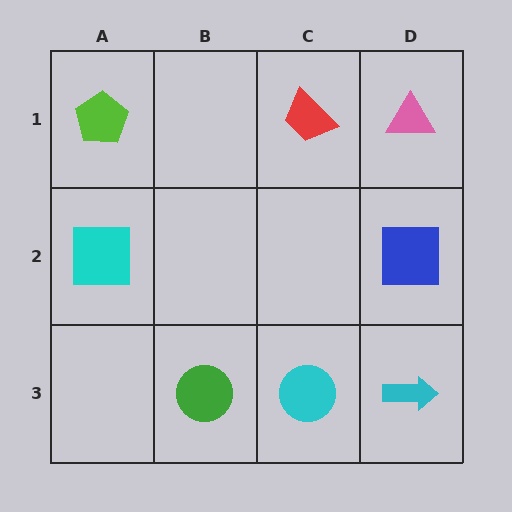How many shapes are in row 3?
3 shapes.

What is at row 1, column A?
A lime pentagon.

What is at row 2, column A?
A cyan square.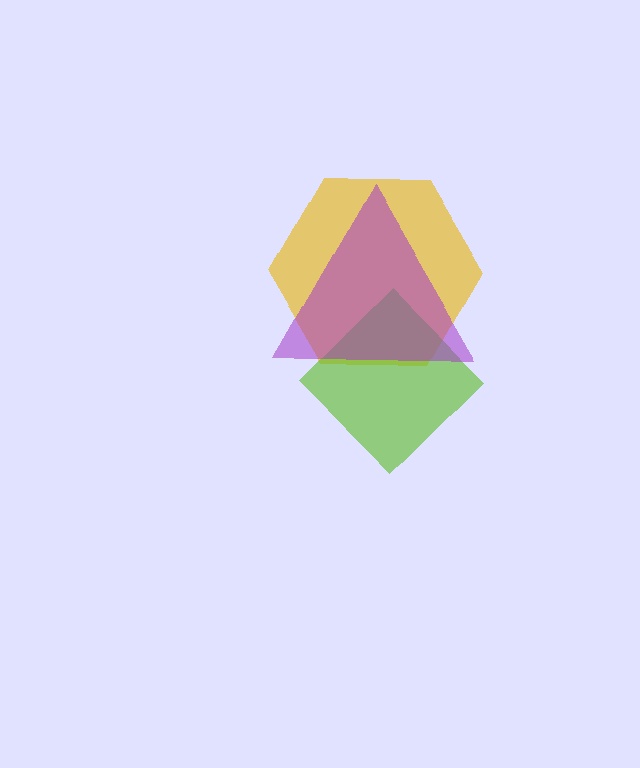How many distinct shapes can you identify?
There are 3 distinct shapes: a yellow hexagon, a lime diamond, a purple triangle.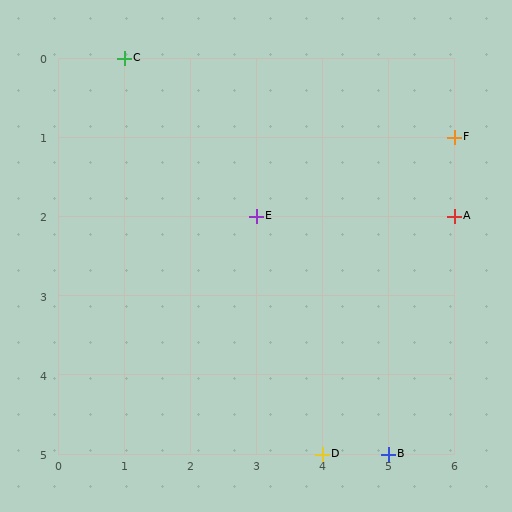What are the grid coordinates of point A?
Point A is at grid coordinates (6, 2).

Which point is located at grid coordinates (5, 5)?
Point B is at (5, 5).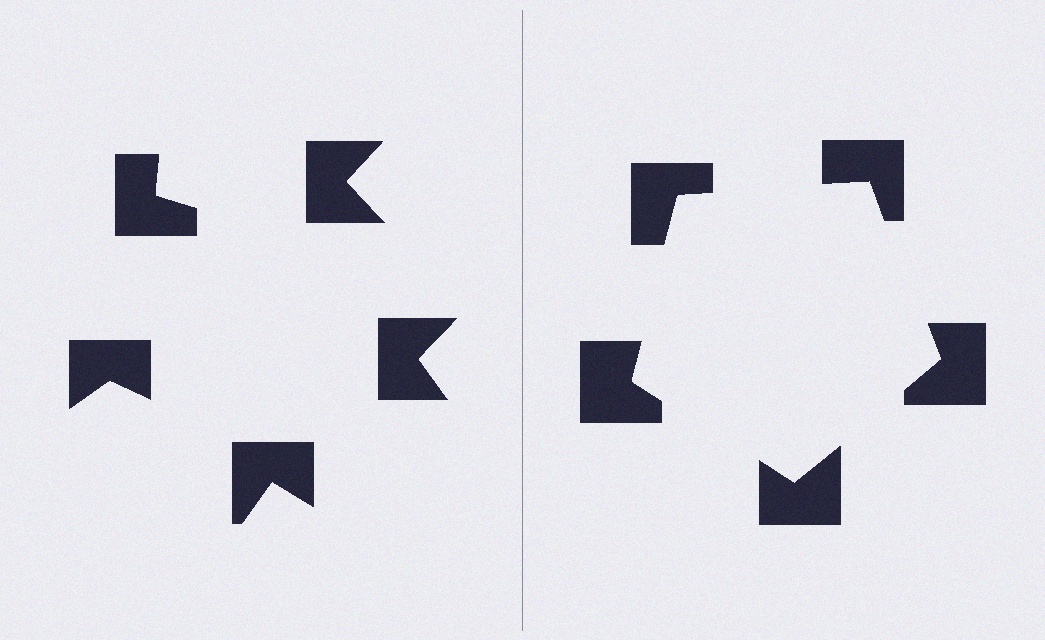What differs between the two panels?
The notched squares are positioned identically on both sides; only the wedge orientations differ. On the right they align to a pentagon; on the left they are misaligned.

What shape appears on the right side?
An illusory pentagon.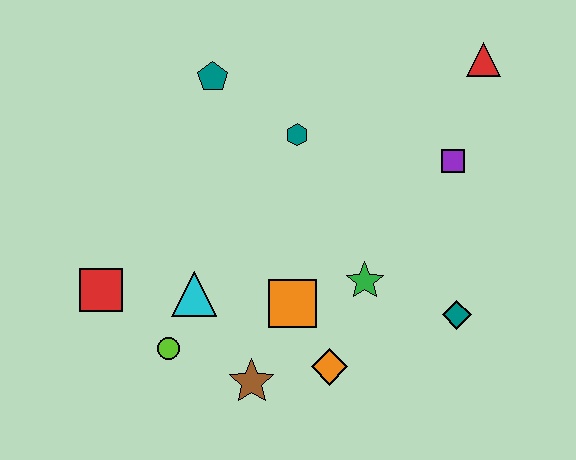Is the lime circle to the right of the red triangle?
No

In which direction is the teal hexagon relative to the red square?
The teal hexagon is to the right of the red square.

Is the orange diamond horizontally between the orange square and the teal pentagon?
No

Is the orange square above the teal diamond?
Yes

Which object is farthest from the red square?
The red triangle is farthest from the red square.